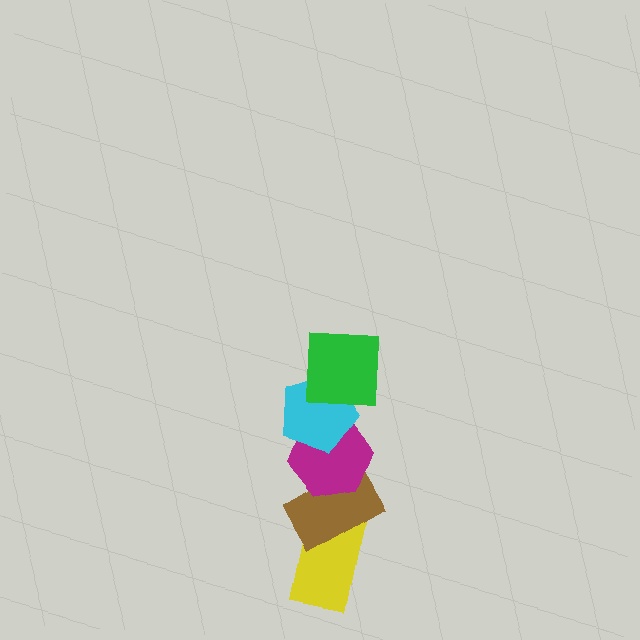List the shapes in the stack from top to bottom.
From top to bottom: the green square, the cyan pentagon, the magenta hexagon, the brown rectangle, the yellow rectangle.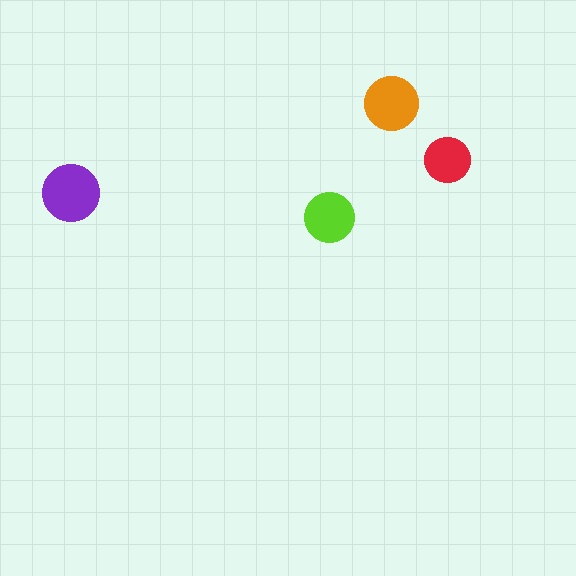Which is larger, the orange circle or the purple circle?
The purple one.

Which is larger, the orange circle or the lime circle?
The orange one.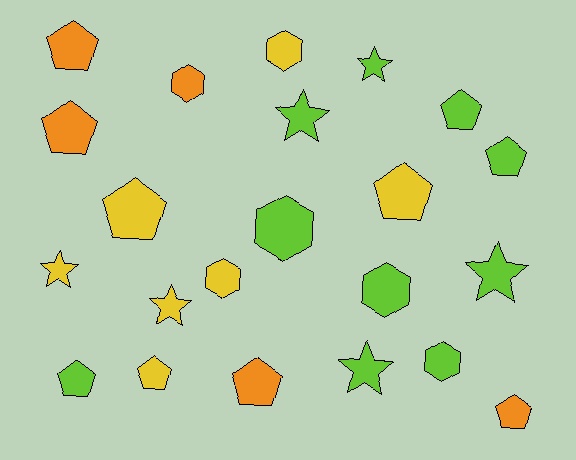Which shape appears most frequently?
Pentagon, with 10 objects.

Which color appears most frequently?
Lime, with 10 objects.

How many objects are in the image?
There are 22 objects.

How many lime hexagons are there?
There are 3 lime hexagons.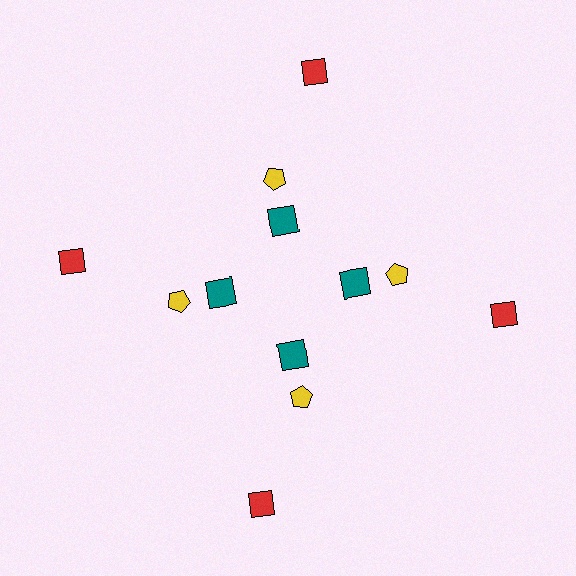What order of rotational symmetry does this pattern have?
This pattern has 4-fold rotational symmetry.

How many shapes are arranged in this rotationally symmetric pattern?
There are 12 shapes, arranged in 4 groups of 3.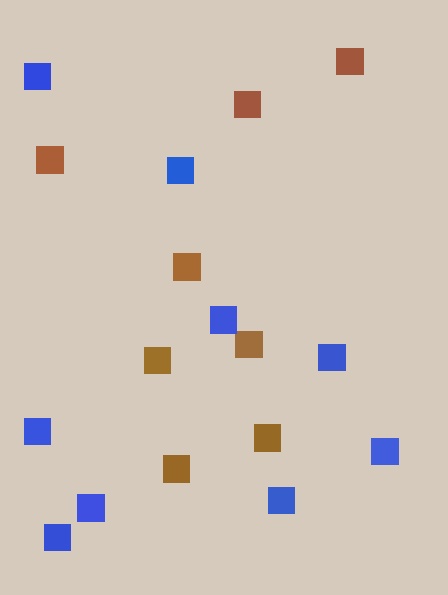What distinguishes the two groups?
There are 2 groups: one group of brown squares (8) and one group of blue squares (9).